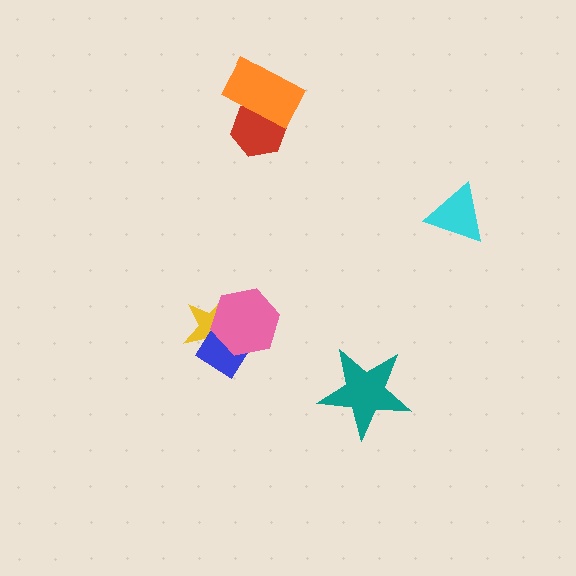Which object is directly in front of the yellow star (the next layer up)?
The blue diamond is directly in front of the yellow star.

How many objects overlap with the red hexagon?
1 object overlaps with the red hexagon.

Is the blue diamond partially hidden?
Yes, it is partially covered by another shape.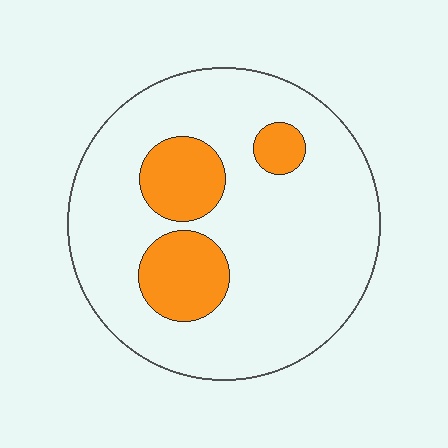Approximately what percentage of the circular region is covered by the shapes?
Approximately 20%.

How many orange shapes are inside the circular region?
3.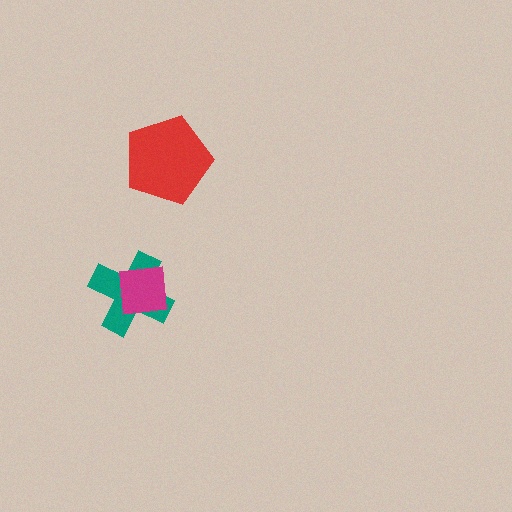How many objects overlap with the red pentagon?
0 objects overlap with the red pentagon.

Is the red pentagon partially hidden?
No, no other shape covers it.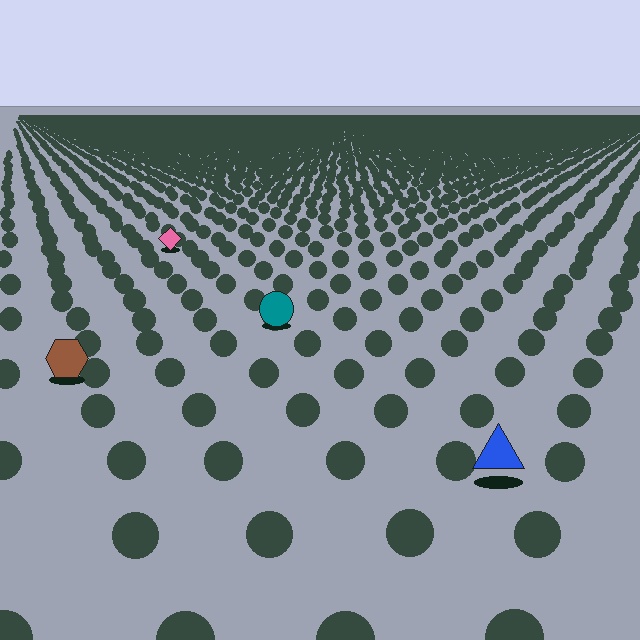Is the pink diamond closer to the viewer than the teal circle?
No. The teal circle is closer — you can tell from the texture gradient: the ground texture is coarser near it.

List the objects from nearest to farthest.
From nearest to farthest: the blue triangle, the brown hexagon, the teal circle, the pink diamond.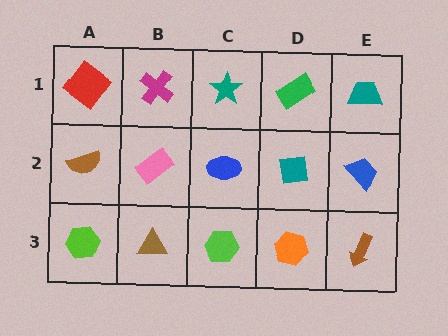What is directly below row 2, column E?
A brown arrow.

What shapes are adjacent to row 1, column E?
A blue trapezoid (row 2, column E), a green rectangle (row 1, column D).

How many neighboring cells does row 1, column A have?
2.